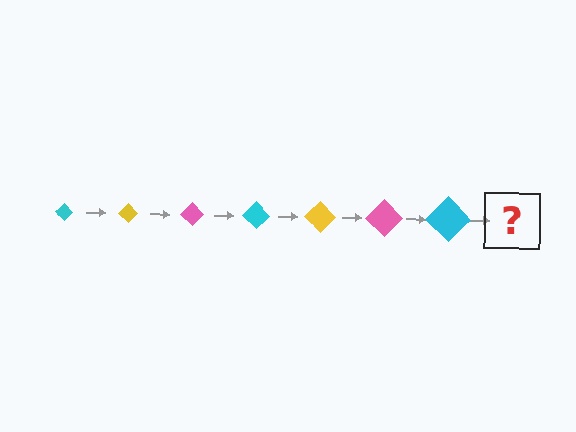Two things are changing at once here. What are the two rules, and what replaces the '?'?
The two rules are that the diamond grows larger each step and the color cycles through cyan, yellow, and pink. The '?' should be a yellow diamond, larger than the previous one.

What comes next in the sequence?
The next element should be a yellow diamond, larger than the previous one.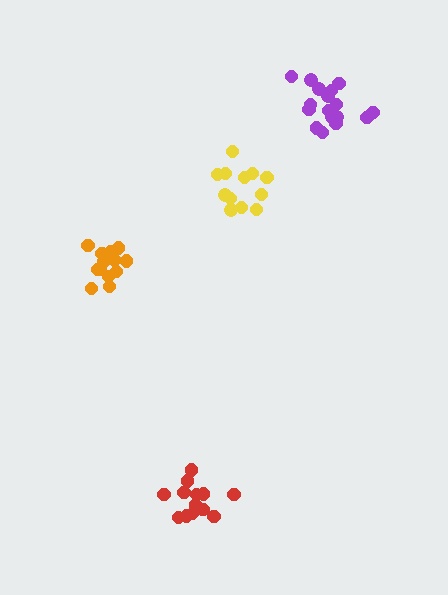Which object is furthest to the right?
The purple cluster is rightmost.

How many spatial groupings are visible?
There are 4 spatial groupings.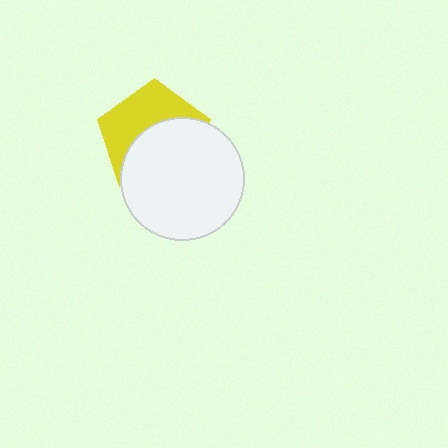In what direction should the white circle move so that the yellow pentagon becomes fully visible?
The white circle should move down. That is the shortest direction to clear the overlap and leave the yellow pentagon fully visible.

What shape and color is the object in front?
The object in front is a white circle.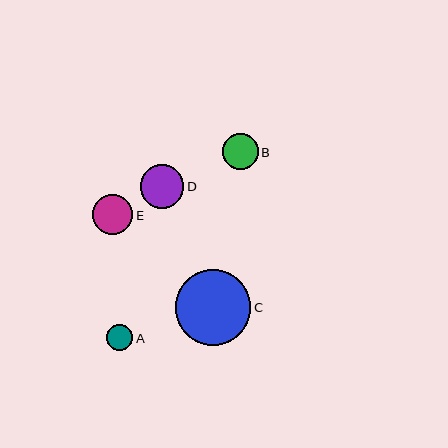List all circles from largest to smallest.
From largest to smallest: C, D, E, B, A.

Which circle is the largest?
Circle C is the largest with a size of approximately 76 pixels.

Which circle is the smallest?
Circle A is the smallest with a size of approximately 26 pixels.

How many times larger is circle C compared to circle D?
Circle C is approximately 1.8 times the size of circle D.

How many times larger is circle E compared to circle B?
Circle E is approximately 1.1 times the size of circle B.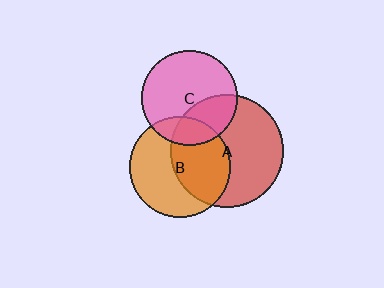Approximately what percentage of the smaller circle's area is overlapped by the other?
Approximately 20%.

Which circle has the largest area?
Circle A (red).